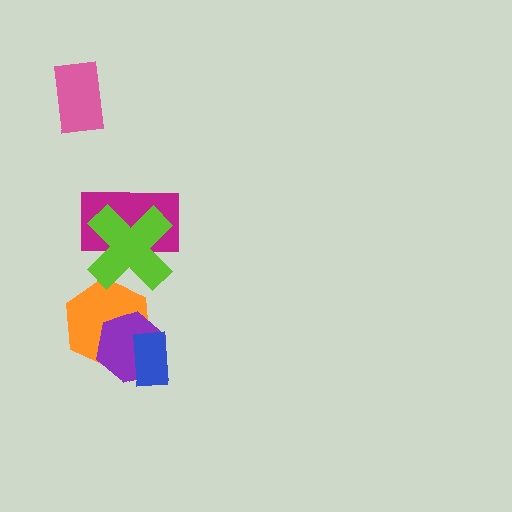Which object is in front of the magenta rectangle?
The lime cross is in front of the magenta rectangle.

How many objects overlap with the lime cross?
2 objects overlap with the lime cross.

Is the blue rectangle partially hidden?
No, no other shape covers it.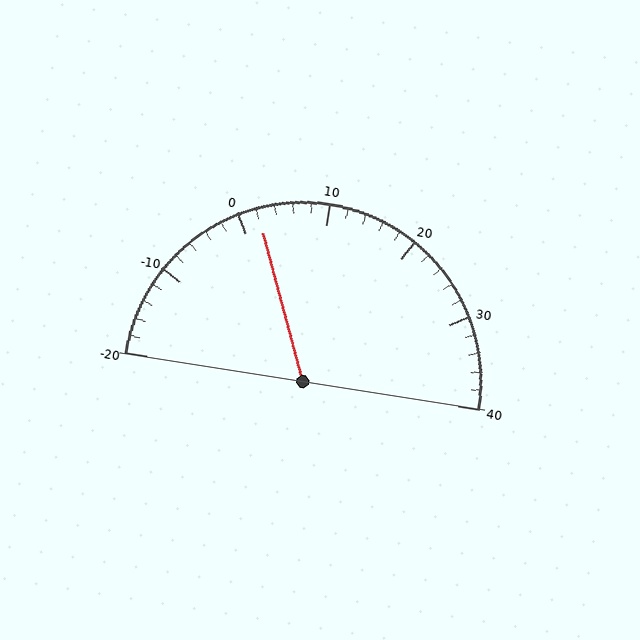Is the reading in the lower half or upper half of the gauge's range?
The reading is in the lower half of the range (-20 to 40).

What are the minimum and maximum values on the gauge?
The gauge ranges from -20 to 40.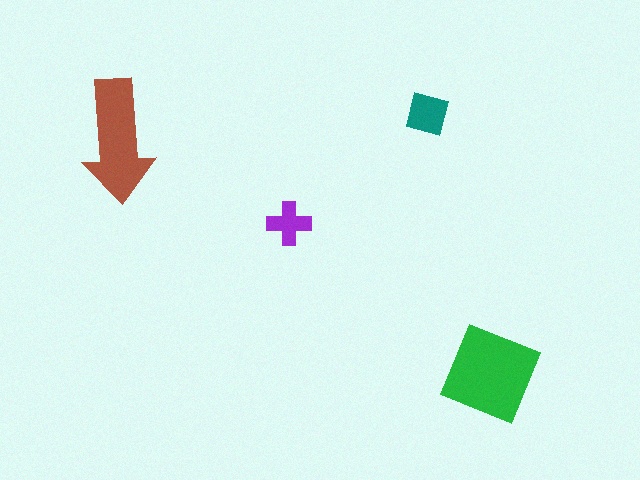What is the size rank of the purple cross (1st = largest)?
4th.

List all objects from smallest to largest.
The purple cross, the teal square, the brown arrow, the green diamond.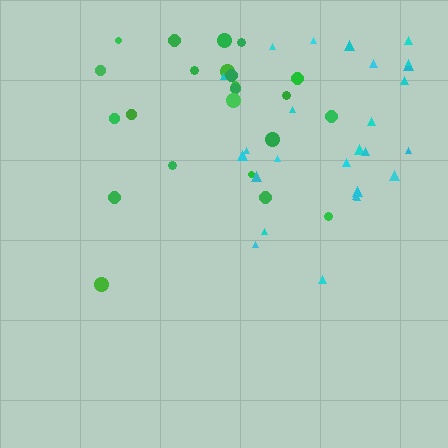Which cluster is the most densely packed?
Cyan.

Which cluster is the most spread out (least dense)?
Green.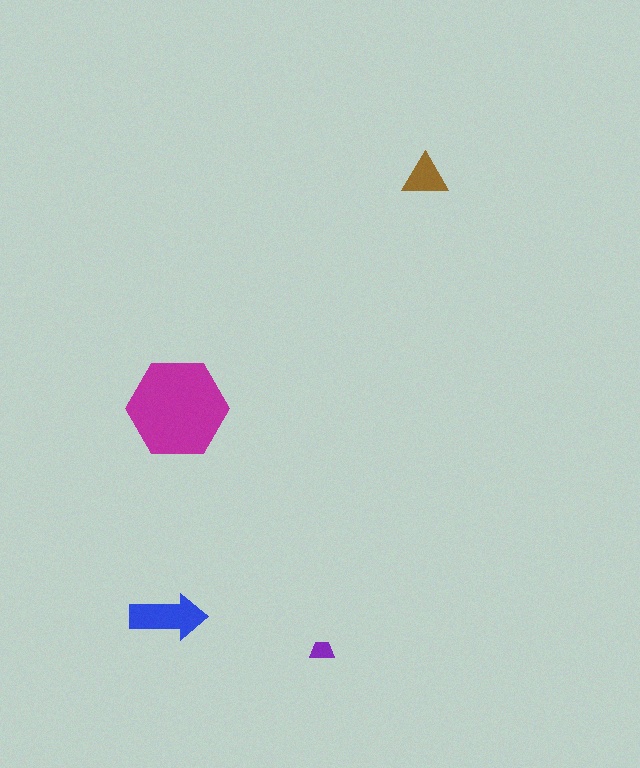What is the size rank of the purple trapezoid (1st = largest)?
4th.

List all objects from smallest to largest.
The purple trapezoid, the brown triangle, the blue arrow, the magenta hexagon.